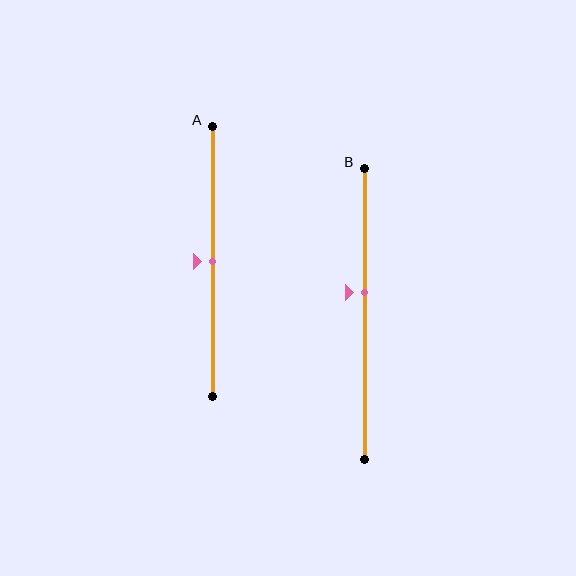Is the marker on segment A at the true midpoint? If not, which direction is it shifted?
Yes, the marker on segment A is at the true midpoint.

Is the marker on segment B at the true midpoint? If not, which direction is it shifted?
No, the marker on segment B is shifted upward by about 8% of the segment length.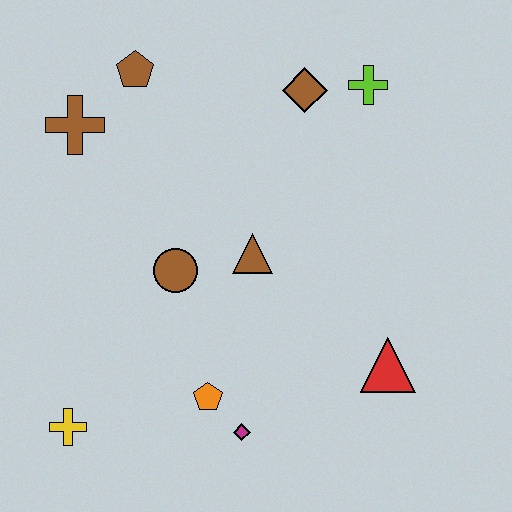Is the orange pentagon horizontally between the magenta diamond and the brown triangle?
No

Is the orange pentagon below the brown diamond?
Yes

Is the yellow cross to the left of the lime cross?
Yes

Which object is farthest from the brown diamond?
The yellow cross is farthest from the brown diamond.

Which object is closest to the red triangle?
The magenta diamond is closest to the red triangle.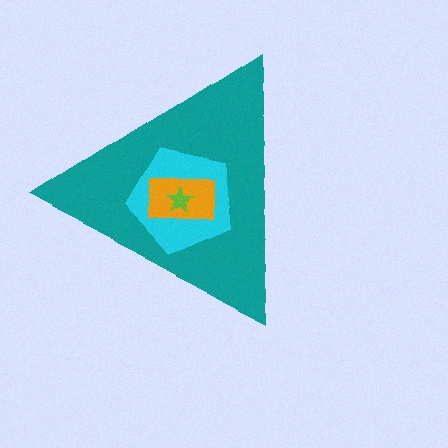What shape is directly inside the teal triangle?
The cyan pentagon.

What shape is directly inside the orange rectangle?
The lime star.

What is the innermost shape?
The lime star.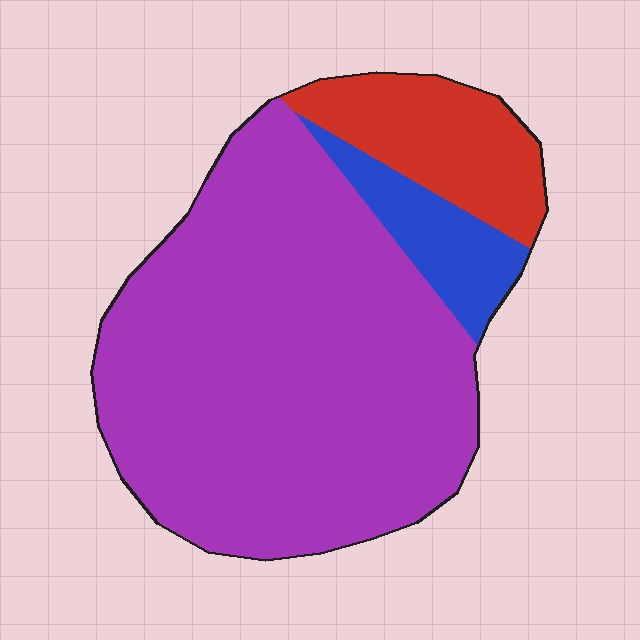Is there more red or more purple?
Purple.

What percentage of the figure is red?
Red covers about 15% of the figure.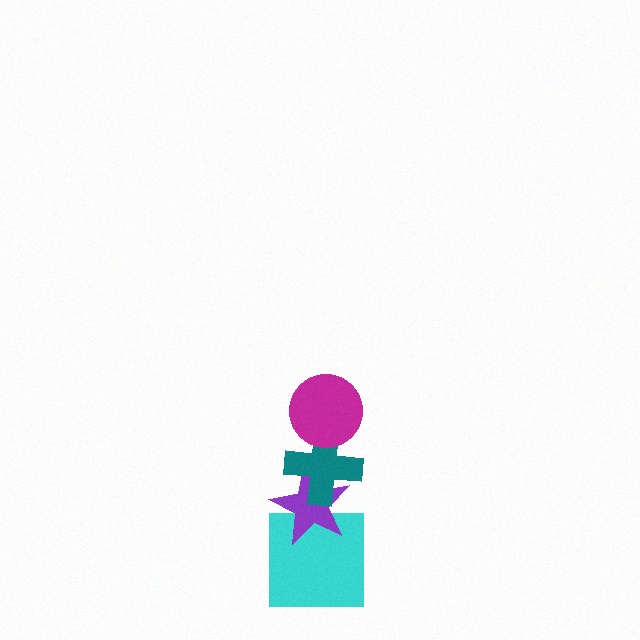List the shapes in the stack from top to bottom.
From top to bottom: the magenta circle, the teal cross, the purple star, the cyan square.